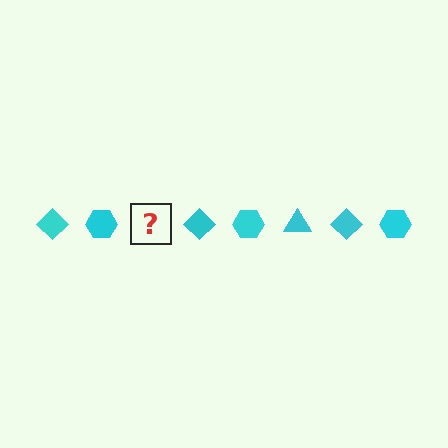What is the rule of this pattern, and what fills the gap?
The rule is that the pattern cycles through diamond, hexagon, triangle shapes in cyan. The gap should be filled with a cyan triangle.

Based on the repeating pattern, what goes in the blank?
The blank should be a cyan triangle.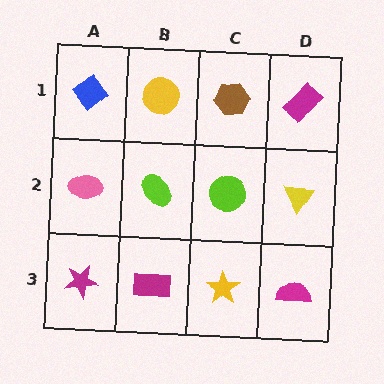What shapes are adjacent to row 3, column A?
A pink ellipse (row 2, column A), a magenta rectangle (row 3, column B).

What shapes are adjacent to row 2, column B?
A yellow circle (row 1, column B), a magenta rectangle (row 3, column B), a pink ellipse (row 2, column A), a lime circle (row 2, column C).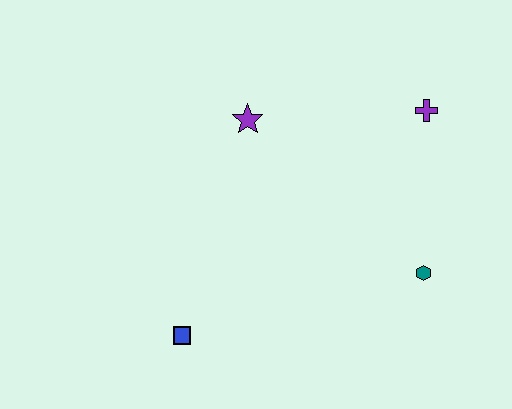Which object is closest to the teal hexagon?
The purple cross is closest to the teal hexagon.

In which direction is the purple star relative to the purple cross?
The purple star is to the left of the purple cross.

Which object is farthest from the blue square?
The purple cross is farthest from the blue square.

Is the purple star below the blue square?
No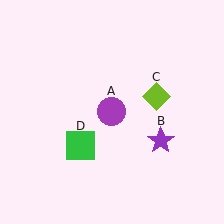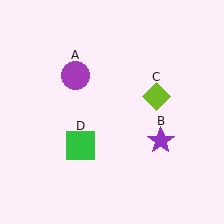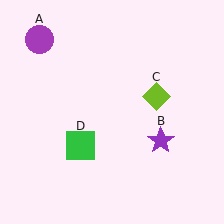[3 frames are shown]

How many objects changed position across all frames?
1 object changed position: purple circle (object A).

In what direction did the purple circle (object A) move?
The purple circle (object A) moved up and to the left.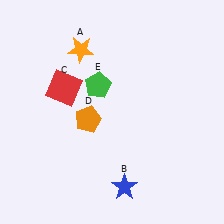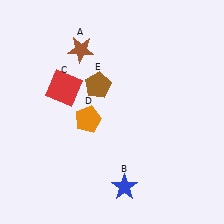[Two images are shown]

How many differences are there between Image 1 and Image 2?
There are 2 differences between the two images.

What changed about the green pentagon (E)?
In Image 1, E is green. In Image 2, it changed to brown.